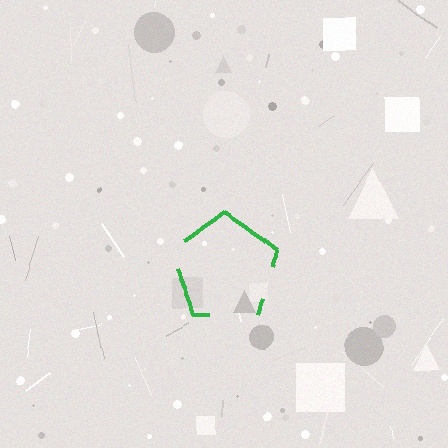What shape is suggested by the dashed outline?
The dashed outline suggests a pentagon.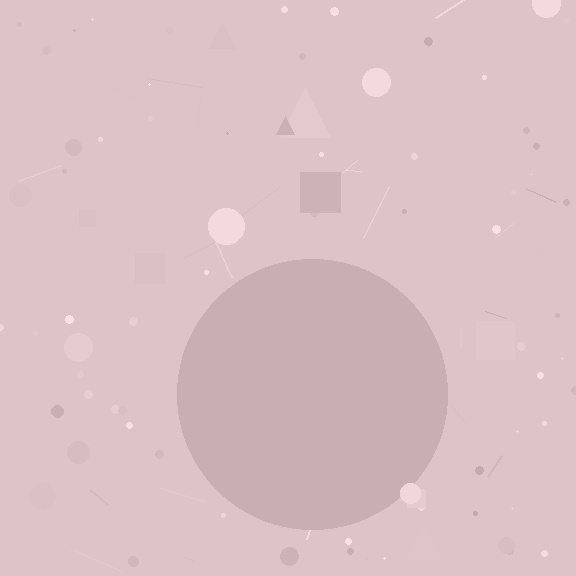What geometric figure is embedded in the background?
A circle is embedded in the background.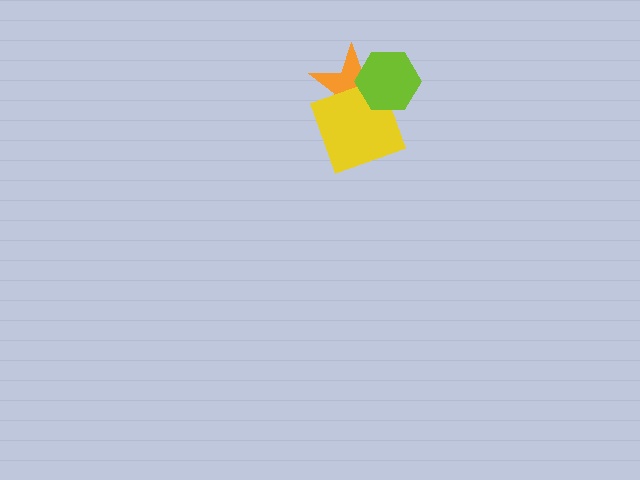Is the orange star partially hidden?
Yes, it is partially covered by another shape.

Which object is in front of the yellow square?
The lime hexagon is in front of the yellow square.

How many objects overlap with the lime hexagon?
2 objects overlap with the lime hexagon.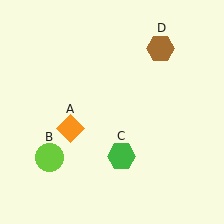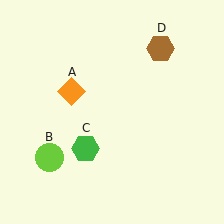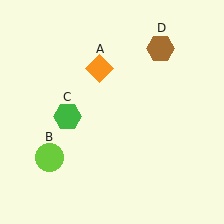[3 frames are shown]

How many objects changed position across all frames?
2 objects changed position: orange diamond (object A), green hexagon (object C).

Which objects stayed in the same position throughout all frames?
Lime circle (object B) and brown hexagon (object D) remained stationary.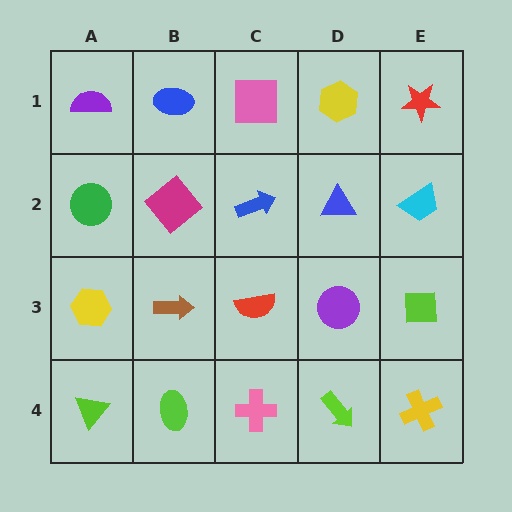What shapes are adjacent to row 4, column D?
A purple circle (row 3, column D), a pink cross (row 4, column C), a yellow cross (row 4, column E).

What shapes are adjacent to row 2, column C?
A pink square (row 1, column C), a red semicircle (row 3, column C), a magenta diamond (row 2, column B), a blue triangle (row 2, column D).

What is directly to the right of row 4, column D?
A yellow cross.